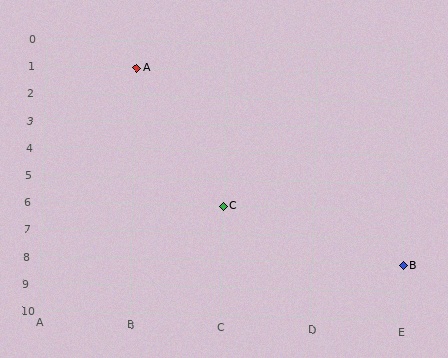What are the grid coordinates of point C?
Point C is at grid coordinates (C, 6).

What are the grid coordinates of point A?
Point A is at grid coordinates (B, 1).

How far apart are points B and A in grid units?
Points B and A are 3 columns and 7 rows apart (about 7.6 grid units diagonally).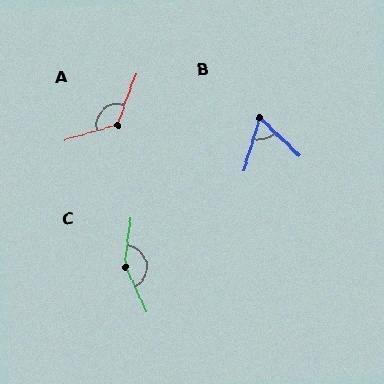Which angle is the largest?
C, at approximately 147 degrees.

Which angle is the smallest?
B, at approximately 63 degrees.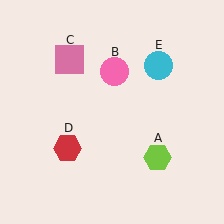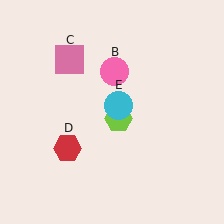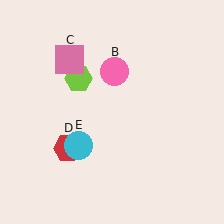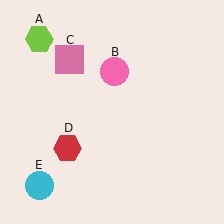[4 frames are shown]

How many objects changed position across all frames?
2 objects changed position: lime hexagon (object A), cyan circle (object E).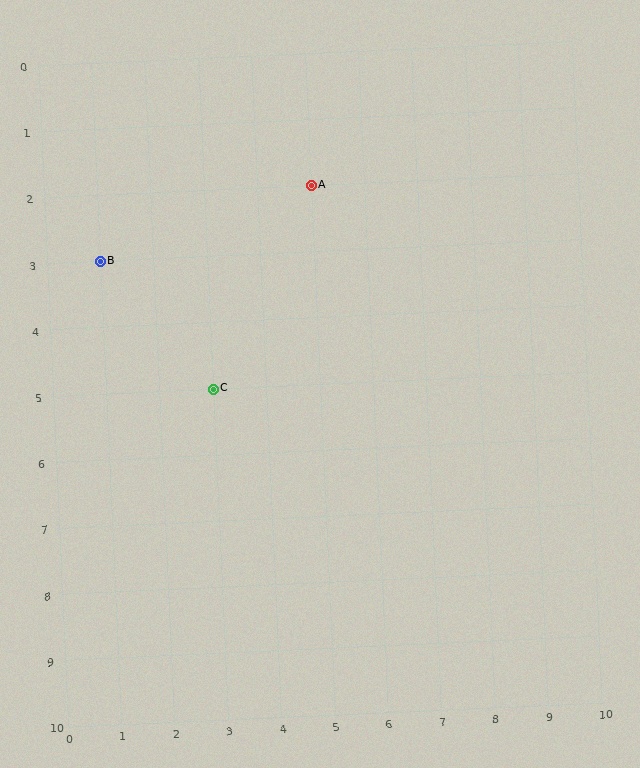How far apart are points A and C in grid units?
Points A and C are 2 columns and 3 rows apart (about 3.6 grid units diagonally).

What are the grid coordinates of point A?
Point A is at grid coordinates (5, 2).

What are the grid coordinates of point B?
Point B is at grid coordinates (1, 3).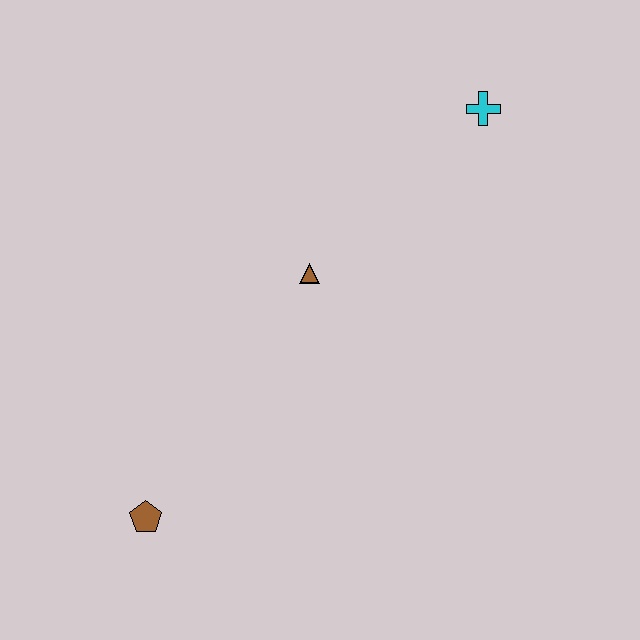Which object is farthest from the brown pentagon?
The cyan cross is farthest from the brown pentagon.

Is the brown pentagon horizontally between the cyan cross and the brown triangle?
No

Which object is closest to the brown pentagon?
The brown triangle is closest to the brown pentagon.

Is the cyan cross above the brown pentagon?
Yes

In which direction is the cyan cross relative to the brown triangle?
The cyan cross is to the right of the brown triangle.